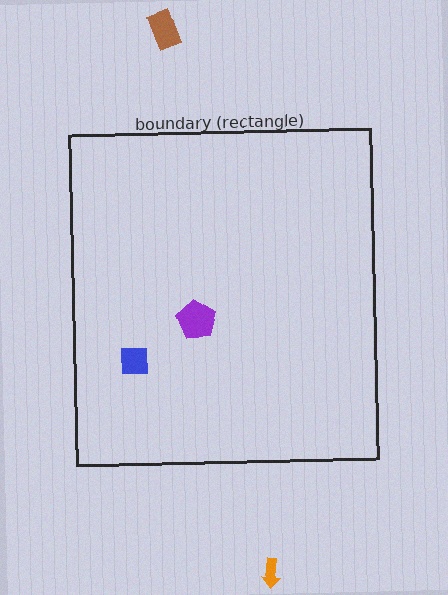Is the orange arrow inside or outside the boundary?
Outside.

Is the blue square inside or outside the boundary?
Inside.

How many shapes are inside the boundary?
2 inside, 2 outside.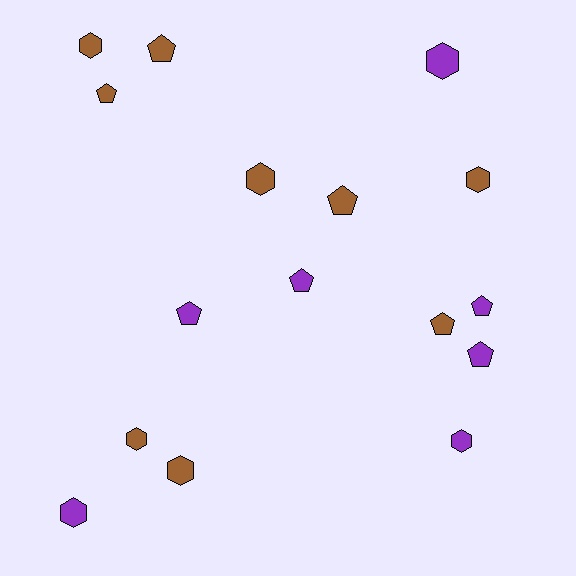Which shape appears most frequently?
Hexagon, with 8 objects.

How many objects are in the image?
There are 16 objects.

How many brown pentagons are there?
There are 4 brown pentagons.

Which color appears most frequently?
Brown, with 9 objects.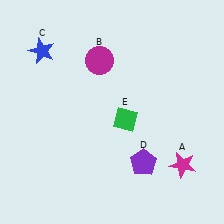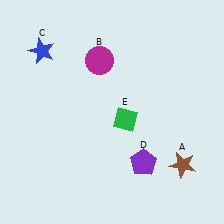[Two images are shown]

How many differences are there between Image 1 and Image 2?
There is 1 difference between the two images.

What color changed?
The star (A) changed from magenta in Image 1 to brown in Image 2.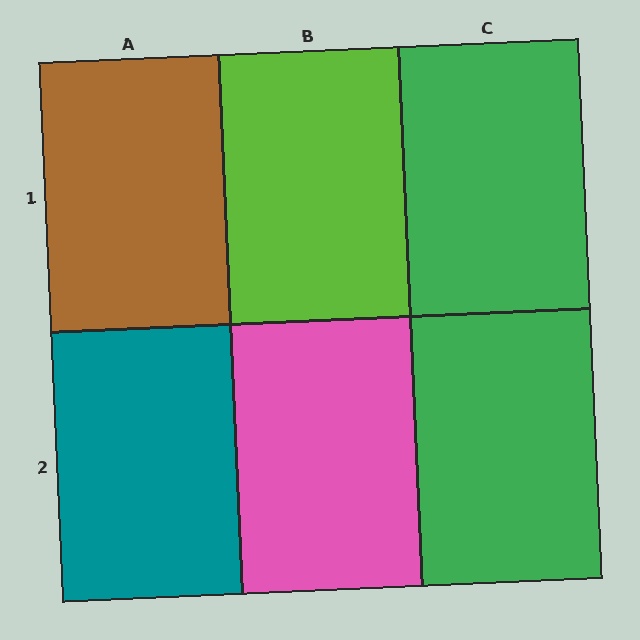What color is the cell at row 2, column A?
Teal.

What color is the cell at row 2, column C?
Green.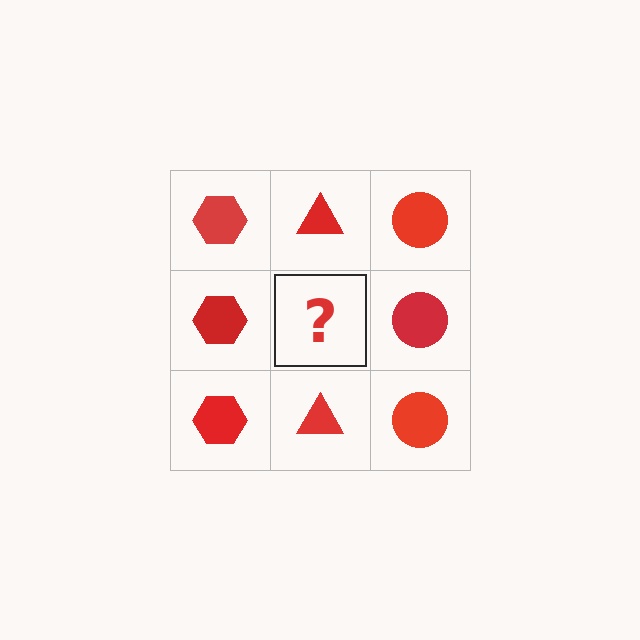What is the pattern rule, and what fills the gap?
The rule is that each column has a consistent shape. The gap should be filled with a red triangle.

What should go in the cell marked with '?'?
The missing cell should contain a red triangle.